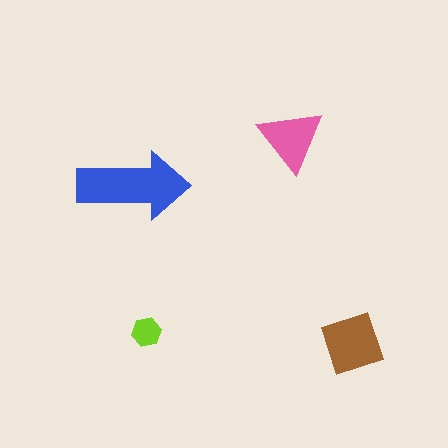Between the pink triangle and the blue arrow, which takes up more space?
The blue arrow.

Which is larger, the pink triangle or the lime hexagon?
The pink triangle.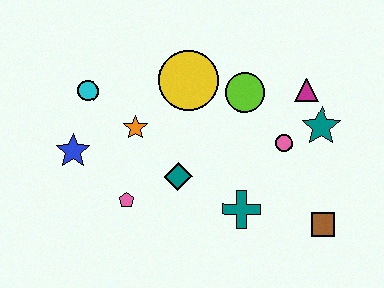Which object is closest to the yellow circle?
The lime circle is closest to the yellow circle.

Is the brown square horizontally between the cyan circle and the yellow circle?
No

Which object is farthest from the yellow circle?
The brown square is farthest from the yellow circle.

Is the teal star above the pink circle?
Yes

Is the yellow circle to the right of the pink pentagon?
Yes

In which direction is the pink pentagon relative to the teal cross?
The pink pentagon is to the left of the teal cross.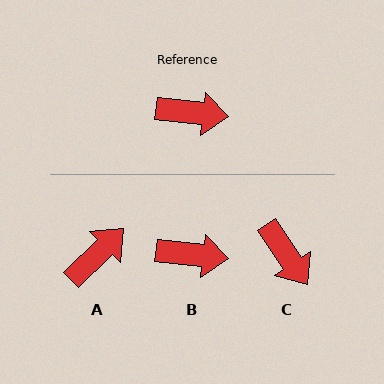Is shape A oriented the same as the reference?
No, it is off by about 51 degrees.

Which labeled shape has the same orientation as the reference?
B.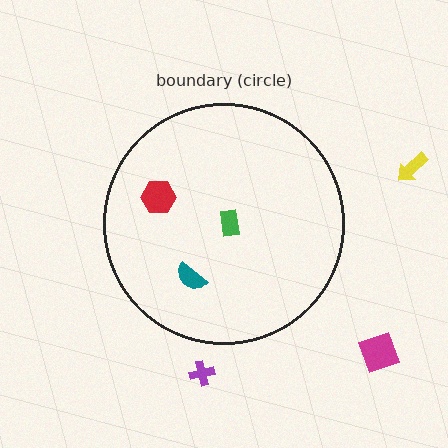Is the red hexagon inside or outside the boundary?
Inside.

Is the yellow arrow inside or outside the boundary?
Outside.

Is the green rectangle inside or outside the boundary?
Inside.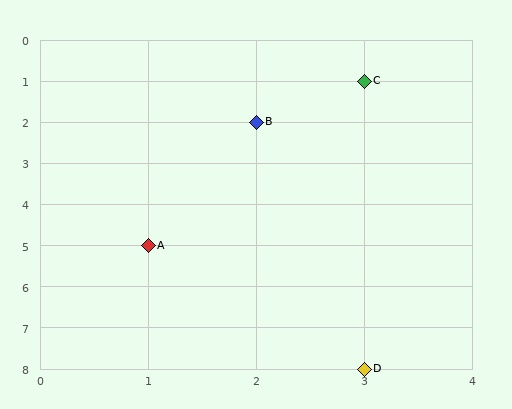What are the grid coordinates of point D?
Point D is at grid coordinates (3, 8).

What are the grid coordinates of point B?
Point B is at grid coordinates (2, 2).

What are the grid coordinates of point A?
Point A is at grid coordinates (1, 5).